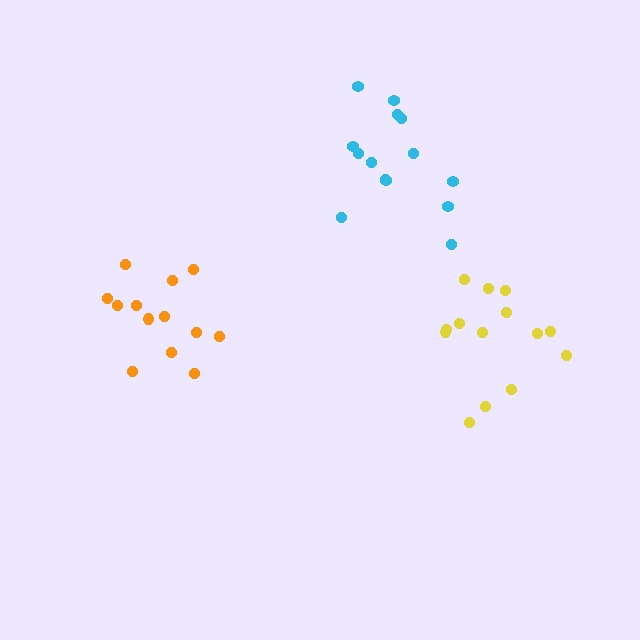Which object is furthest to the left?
The orange cluster is leftmost.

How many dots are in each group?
Group 1: 14 dots, Group 2: 13 dots, Group 3: 14 dots (41 total).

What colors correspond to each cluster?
The clusters are colored: cyan, orange, yellow.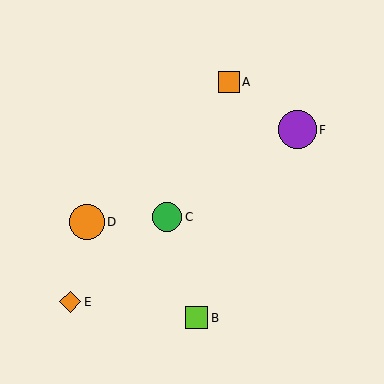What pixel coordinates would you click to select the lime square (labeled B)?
Click at (197, 318) to select the lime square B.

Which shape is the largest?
The purple circle (labeled F) is the largest.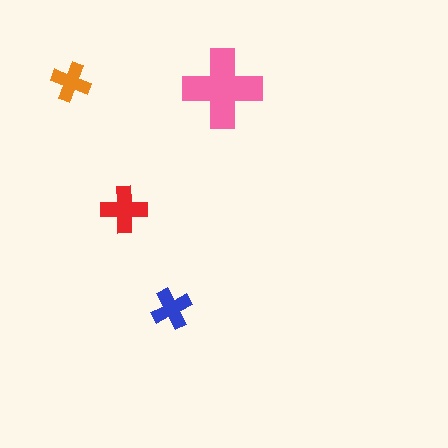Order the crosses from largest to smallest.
the pink one, the red one, the blue one, the orange one.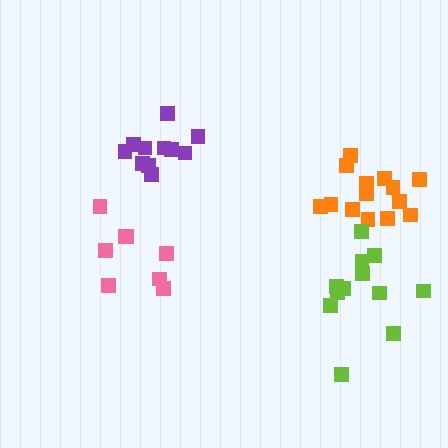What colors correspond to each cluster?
The clusters are colored: pink, orange, purple, lime.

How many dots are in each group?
Group 1: 8 dots, Group 2: 14 dots, Group 3: 11 dots, Group 4: 12 dots (45 total).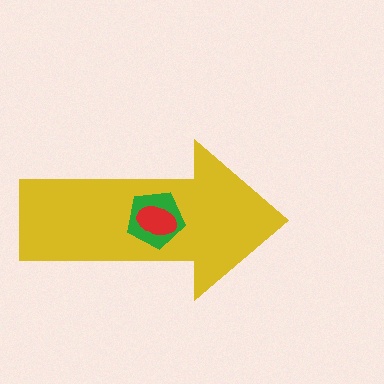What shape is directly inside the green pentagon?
The red ellipse.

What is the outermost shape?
The yellow arrow.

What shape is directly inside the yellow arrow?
The green pentagon.